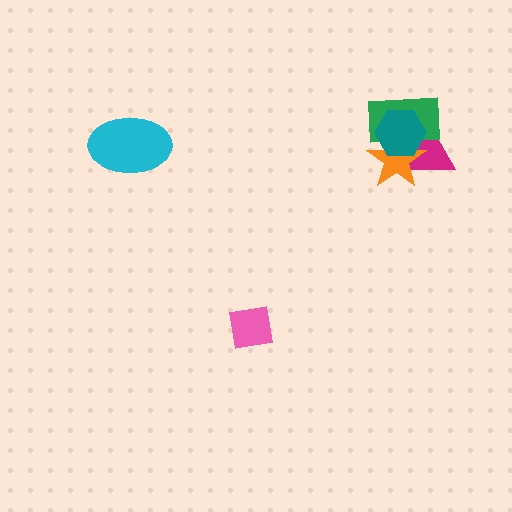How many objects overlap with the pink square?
0 objects overlap with the pink square.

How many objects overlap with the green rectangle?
3 objects overlap with the green rectangle.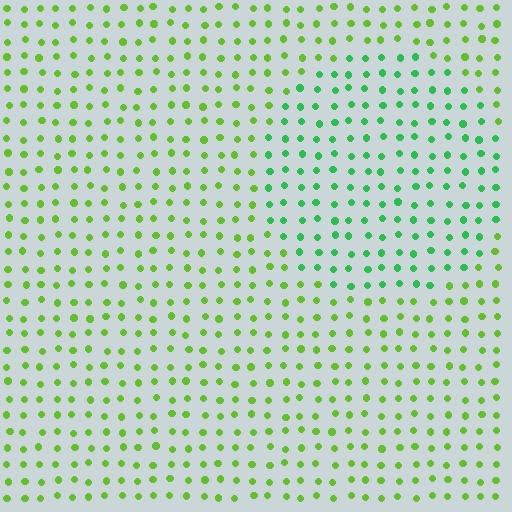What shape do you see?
I see a circle.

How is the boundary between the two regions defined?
The boundary is defined purely by a slight shift in hue (about 38 degrees). Spacing, size, and orientation are identical on both sides.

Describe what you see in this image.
The image is filled with small lime elements in a uniform arrangement. A circle-shaped region is visible where the elements are tinted to a slightly different hue, forming a subtle color boundary.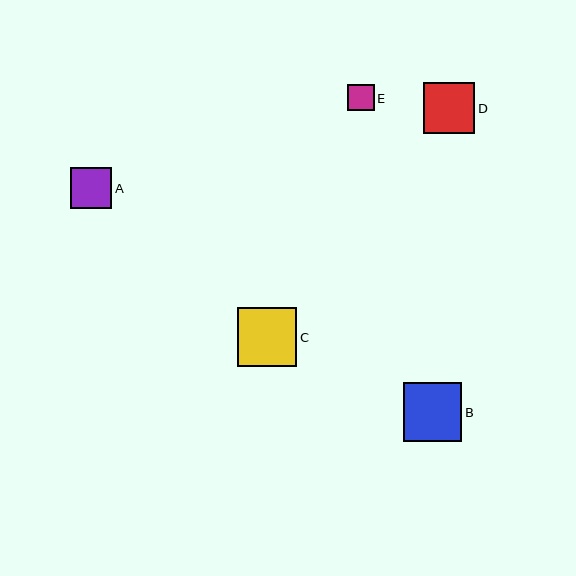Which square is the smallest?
Square E is the smallest with a size of approximately 27 pixels.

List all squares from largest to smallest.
From largest to smallest: C, B, D, A, E.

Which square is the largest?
Square C is the largest with a size of approximately 59 pixels.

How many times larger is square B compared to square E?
Square B is approximately 2.2 times the size of square E.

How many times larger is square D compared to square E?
Square D is approximately 1.9 times the size of square E.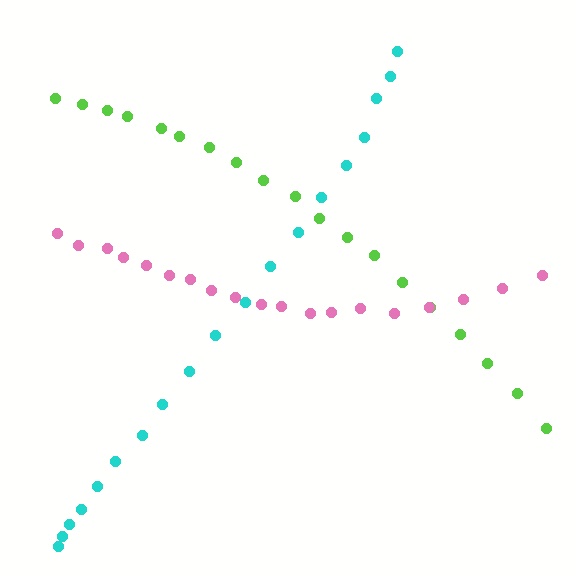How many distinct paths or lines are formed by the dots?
There are 3 distinct paths.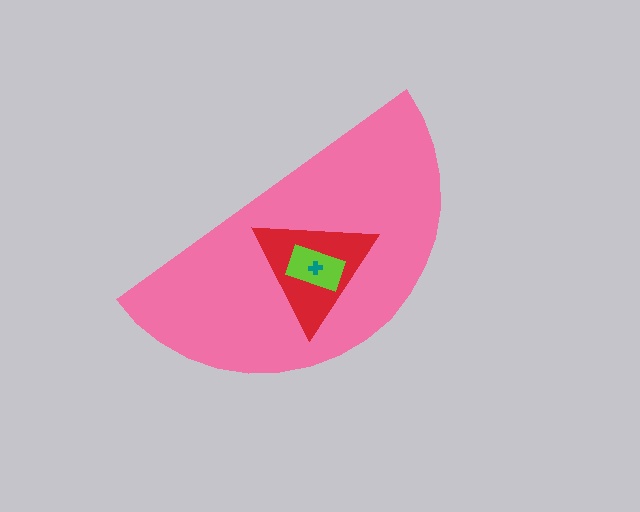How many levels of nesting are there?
4.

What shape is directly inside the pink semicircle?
The red triangle.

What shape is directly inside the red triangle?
The lime rectangle.